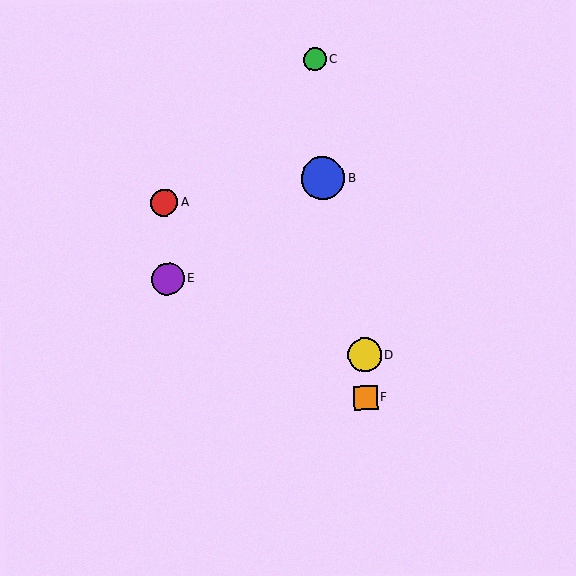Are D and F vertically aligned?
Yes, both are at x≈365.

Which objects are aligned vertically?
Objects D, F are aligned vertically.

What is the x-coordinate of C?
Object C is at x≈315.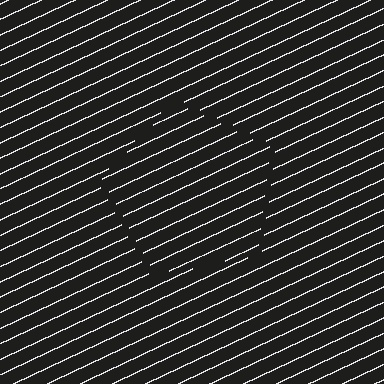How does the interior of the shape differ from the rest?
The interior of the shape contains the same grating, shifted by half a period — the contour is defined by the phase discontinuity where line-ends from the inner and outer gratings abut.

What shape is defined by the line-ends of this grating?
An illusory pentagon. The interior of the shape contains the same grating, shifted by half a period — the contour is defined by the phase discontinuity where line-ends from the inner and outer gratings abut.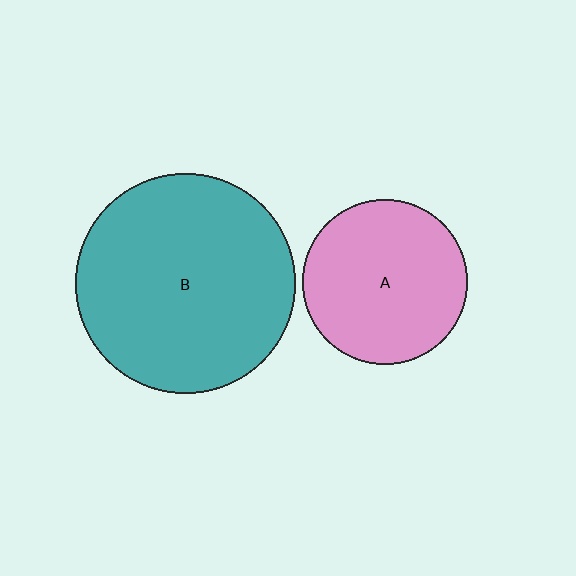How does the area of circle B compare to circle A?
Approximately 1.8 times.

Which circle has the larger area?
Circle B (teal).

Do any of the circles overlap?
No, none of the circles overlap.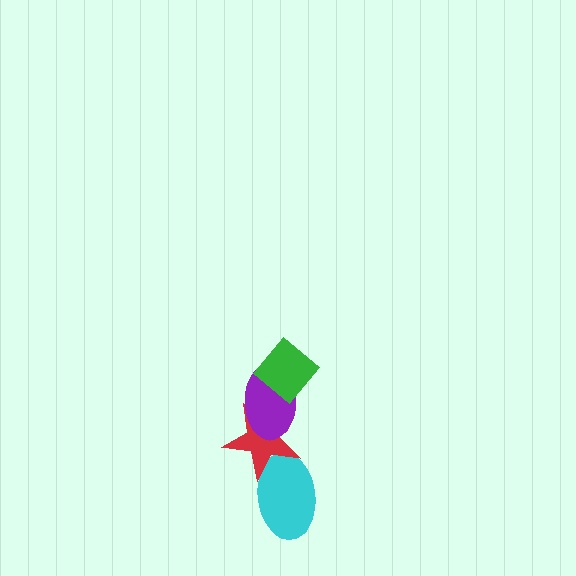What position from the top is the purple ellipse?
The purple ellipse is 2nd from the top.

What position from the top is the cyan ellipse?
The cyan ellipse is 4th from the top.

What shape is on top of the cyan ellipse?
The red star is on top of the cyan ellipse.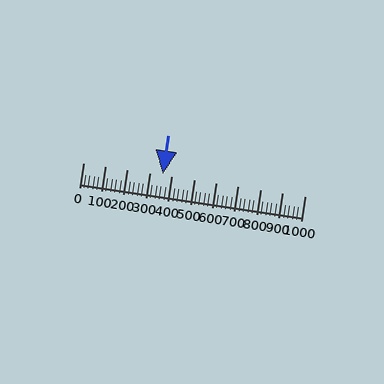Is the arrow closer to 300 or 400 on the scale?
The arrow is closer to 400.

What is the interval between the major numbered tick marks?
The major tick marks are spaced 100 units apart.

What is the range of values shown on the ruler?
The ruler shows values from 0 to 1000.